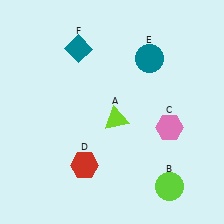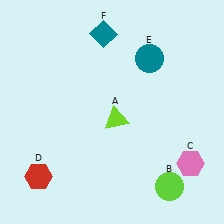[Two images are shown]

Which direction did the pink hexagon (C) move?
The pink hexagon (C) moved down.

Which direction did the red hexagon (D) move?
The red hexagon (D) moved left.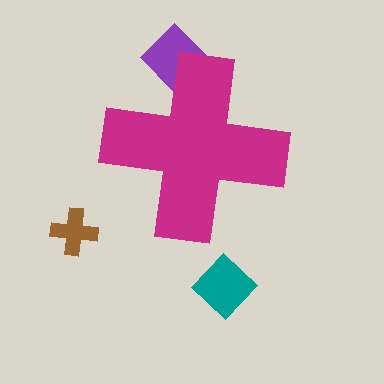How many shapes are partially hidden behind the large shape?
1 shape is partially hidden.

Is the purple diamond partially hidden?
Yes, the purple diamond is partially hidden behind the magenta cross.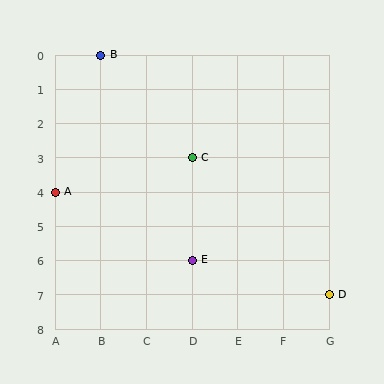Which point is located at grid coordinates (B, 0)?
Point B is at (B, 0).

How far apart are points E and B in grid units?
Points E and B are 2 columns and 6 rows apart (about 6.3 grid units diagonally).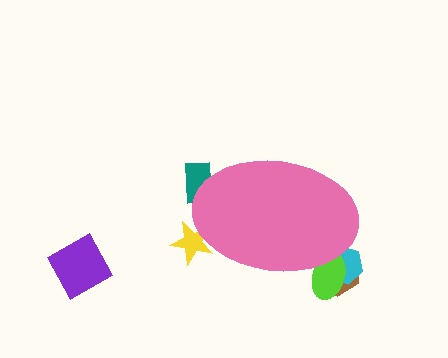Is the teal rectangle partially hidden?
Yes, the teal rectangle is partially hidden behind the pink ellipse.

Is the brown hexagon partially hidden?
Yes, the brown hexagon is partially hidden behind the pink ellipse.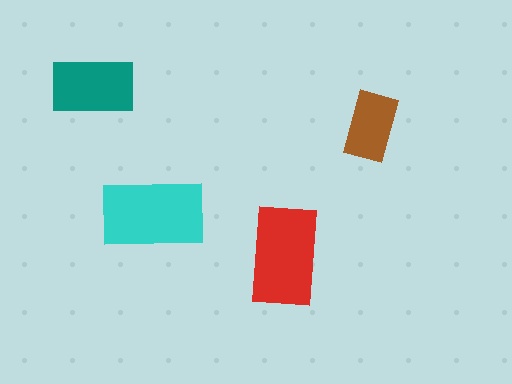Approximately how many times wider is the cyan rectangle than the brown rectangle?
About 1.5 times wider.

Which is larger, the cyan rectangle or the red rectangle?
The cyan one.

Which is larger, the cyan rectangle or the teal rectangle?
The cyan one.